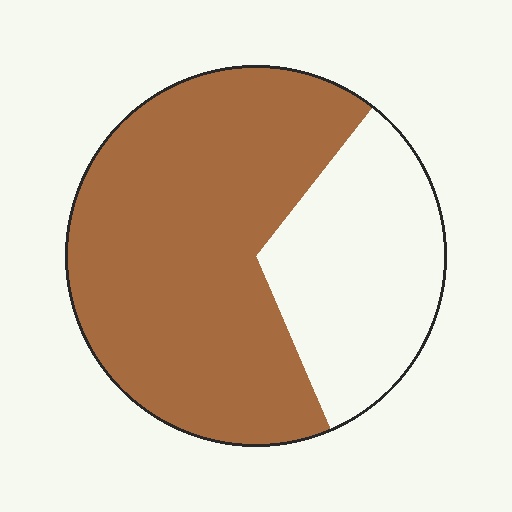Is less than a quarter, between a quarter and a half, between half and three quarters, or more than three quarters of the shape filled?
Between half and three quarters.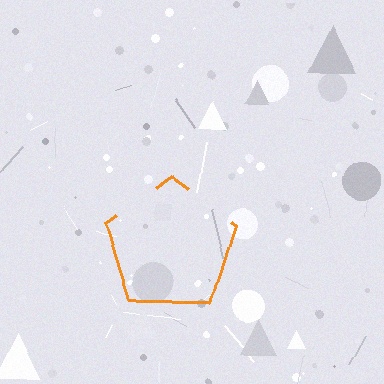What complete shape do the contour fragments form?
The contour fragments form a pentagon.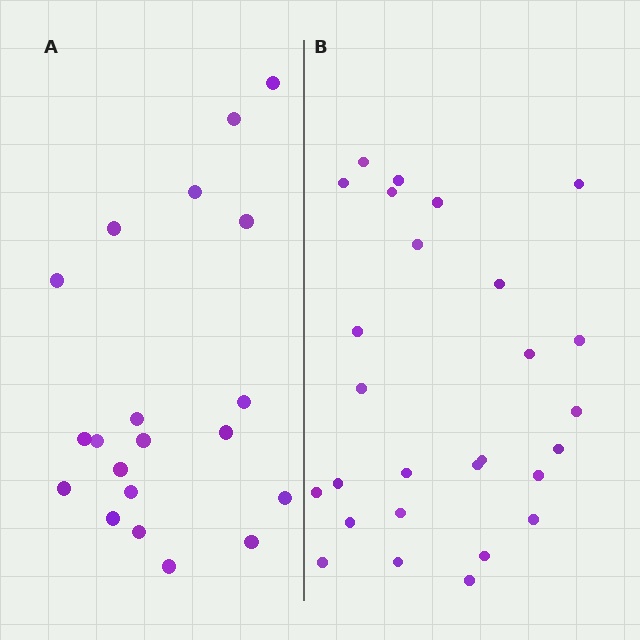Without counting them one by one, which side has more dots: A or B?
Region B (the right region) has more dots.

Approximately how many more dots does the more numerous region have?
Region B has roughly 8 or so more dots than region A.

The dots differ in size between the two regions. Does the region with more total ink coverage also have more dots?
No. Region A has more total ink coverage because its dots are larger, but region B actually contains more individual dots. Total area can be misleading — the number of items is what matters here.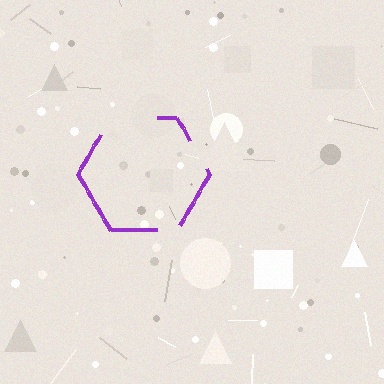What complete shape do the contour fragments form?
The contour fragments form a hexagon.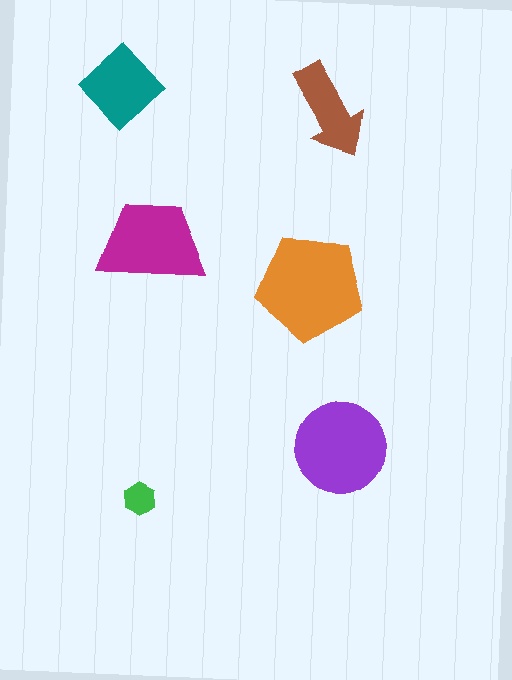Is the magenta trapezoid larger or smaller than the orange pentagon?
Smaller.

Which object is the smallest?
The green hexagon.